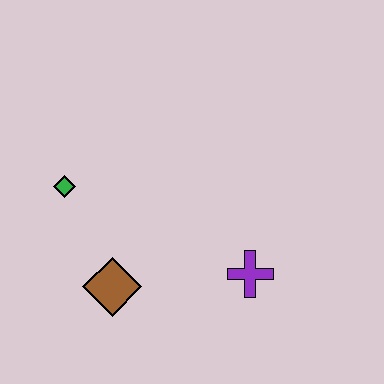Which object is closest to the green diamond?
The brown diamond is closest to the green diamond.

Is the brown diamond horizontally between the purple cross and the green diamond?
Yes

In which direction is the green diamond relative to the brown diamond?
The green diamond is above the brown diamond.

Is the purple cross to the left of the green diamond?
No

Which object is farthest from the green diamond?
The purple cross is farthest from the green diamond.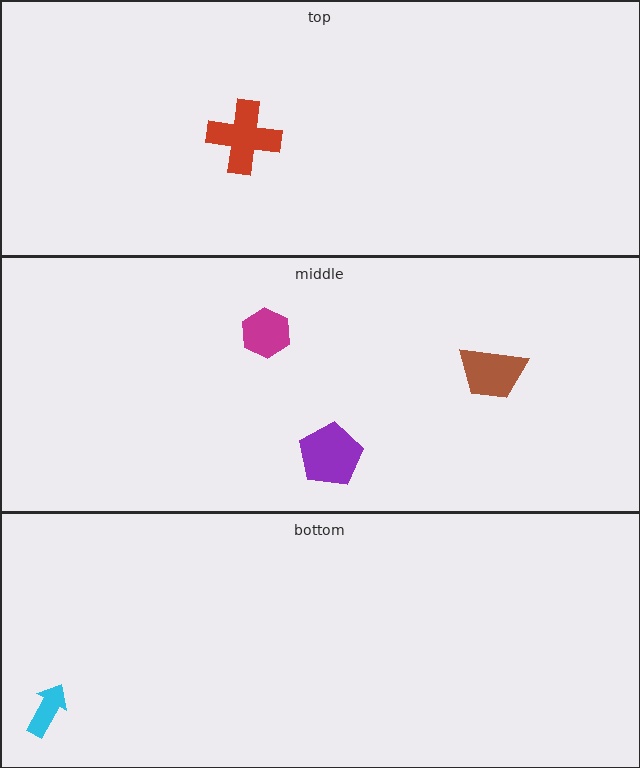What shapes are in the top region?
The red cross.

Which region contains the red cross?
The top region.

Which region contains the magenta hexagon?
The middle region.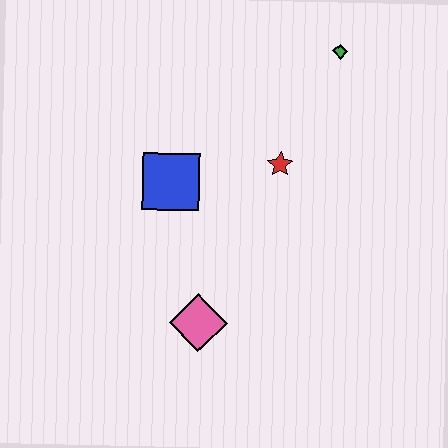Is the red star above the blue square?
Yes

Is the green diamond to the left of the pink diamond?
No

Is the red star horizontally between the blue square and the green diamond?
Yes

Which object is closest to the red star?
The blue square is closest to the red star.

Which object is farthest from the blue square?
The green diamond is farthest from the blue square.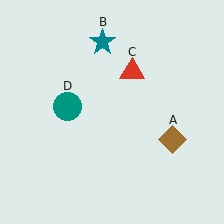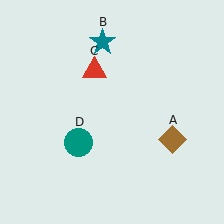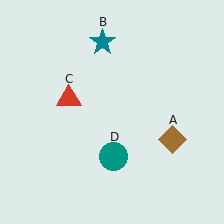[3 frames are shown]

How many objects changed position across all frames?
2 objects changed position: red triangle (object C), teal circle (object D).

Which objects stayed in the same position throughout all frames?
Brown diamond (object A) and teal star (object B) remained stationary.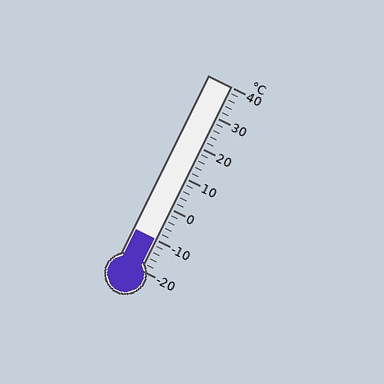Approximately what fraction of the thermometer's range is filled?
The thermometer is filled to approximately 15% of its range.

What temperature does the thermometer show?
The thermometer shows approximately -10°C.